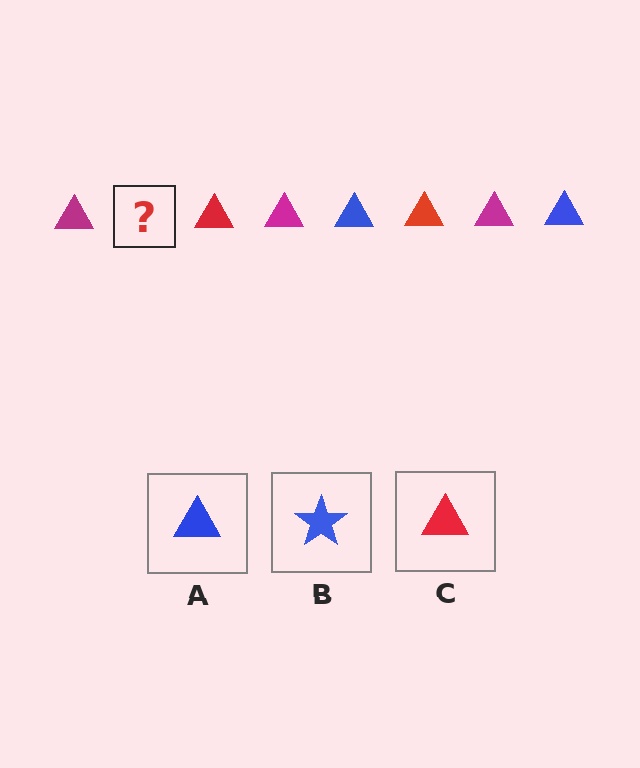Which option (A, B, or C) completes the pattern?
A.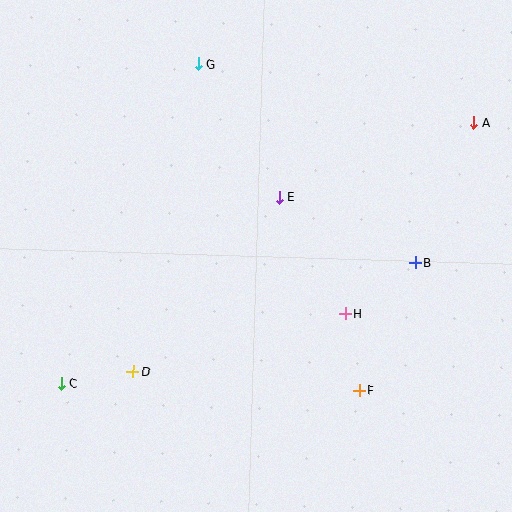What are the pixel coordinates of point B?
Point B is at (415, 263).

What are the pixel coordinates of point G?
Point G is at (198, 64).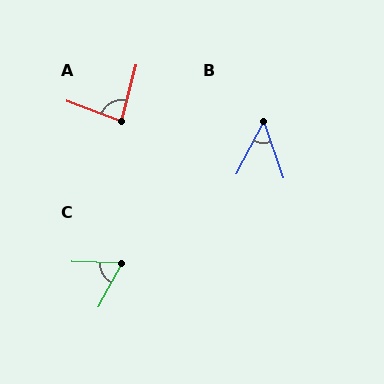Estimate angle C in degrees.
Approximately 63 degrees.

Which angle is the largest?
A, at approximately 84 degrees.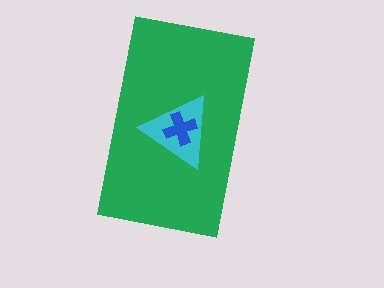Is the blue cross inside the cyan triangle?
Yes.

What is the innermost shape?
The blue cross.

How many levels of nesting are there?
3.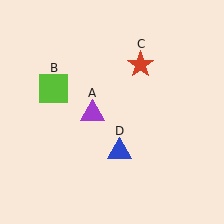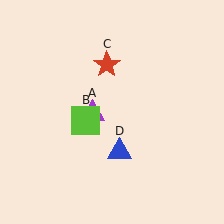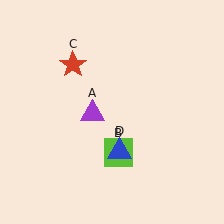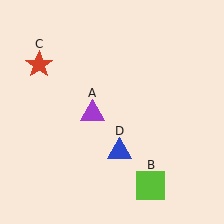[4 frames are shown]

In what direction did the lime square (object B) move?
The lime square (object B) moved down and to the right.